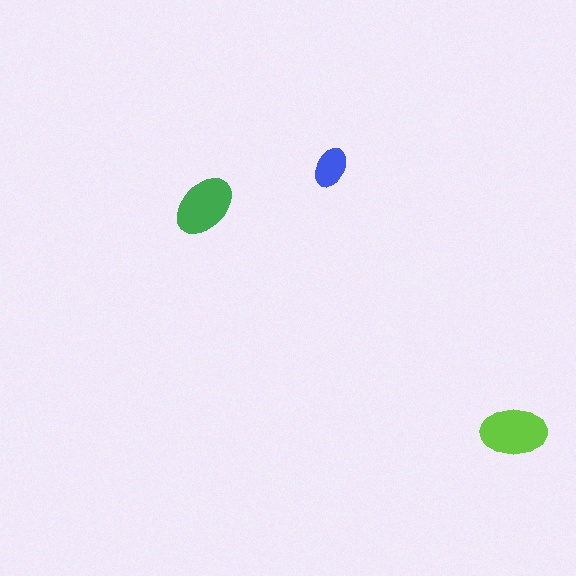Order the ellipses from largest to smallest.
the lime one, the green one, the blue one.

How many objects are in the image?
There are 3 objects in the image.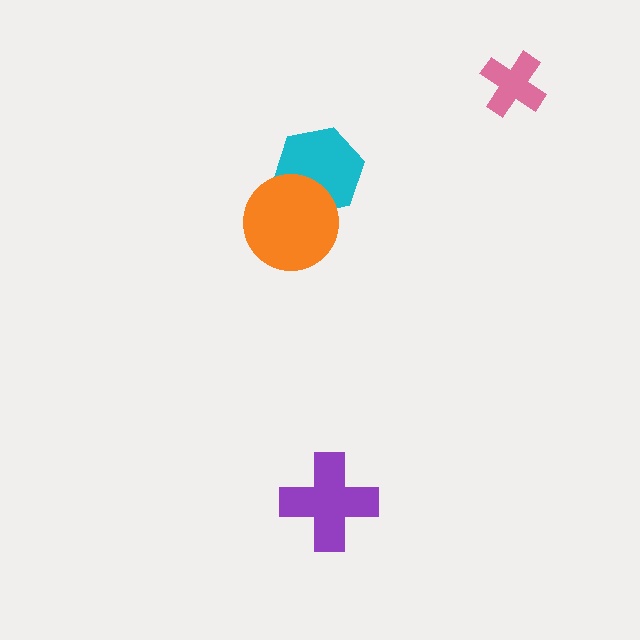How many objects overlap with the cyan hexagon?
1 object overlaps with the cyan hexagon.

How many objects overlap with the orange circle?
1 object overlaps with the orange circle.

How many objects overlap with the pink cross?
0 objects overlap with the pink cross.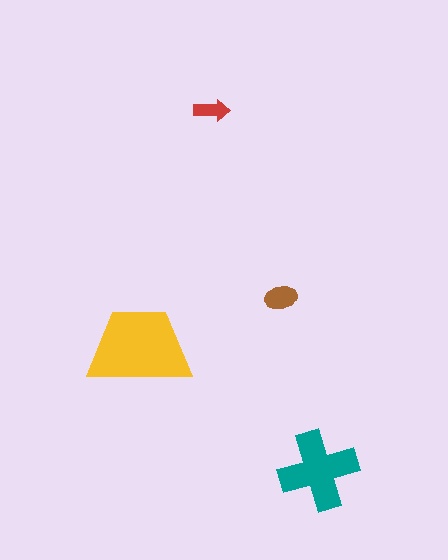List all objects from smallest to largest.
The red arrow, the brown ellipse, the teal cross, the yellow trapezoid.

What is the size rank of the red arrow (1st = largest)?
4th.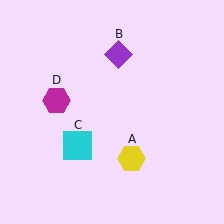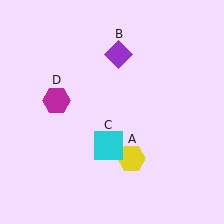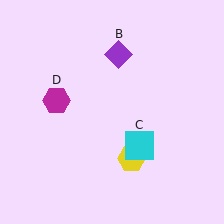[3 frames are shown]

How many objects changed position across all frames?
1 object changed position: cyan square (object C).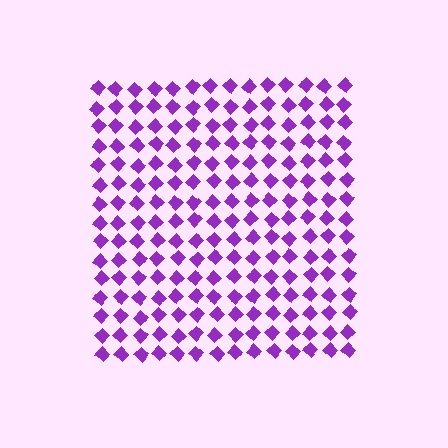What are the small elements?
The small elements are diamonds.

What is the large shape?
The large shape is a square.